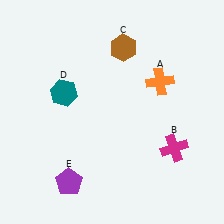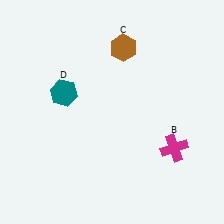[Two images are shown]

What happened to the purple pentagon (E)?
The purple pentagon (E) was removed in Image 2. It was in the bottom-left area of Image 1.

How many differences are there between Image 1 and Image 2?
There are 2 differences between the two images.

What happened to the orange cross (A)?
The orange cross (A) was removed in Image 2. It was in the top-right area of Image 1.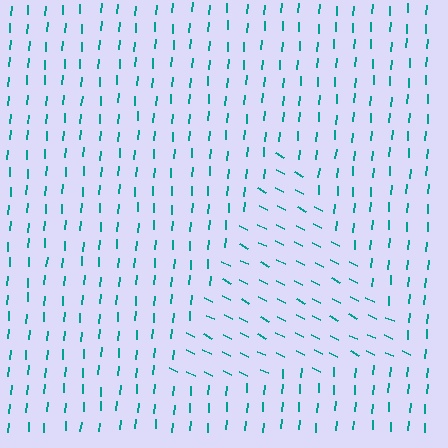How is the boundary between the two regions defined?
The boundary is defined purely by a change in line orientation (approximately 68 degrees difference). All lines are the same color and thickness.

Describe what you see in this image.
The image is filled with small teal line segments. A triangle region in the image has lines oriented differently from the surrounding lines, creating a visible texture boundary.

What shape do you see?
I see a triangle.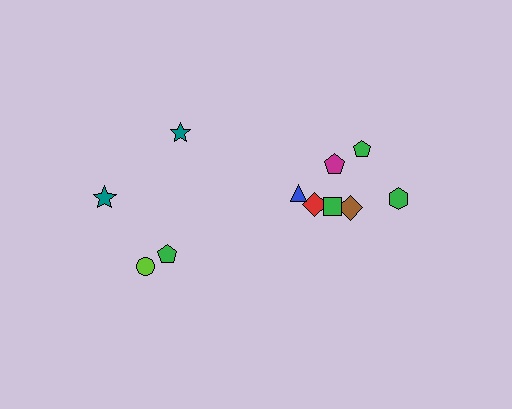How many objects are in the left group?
There are 4 objects.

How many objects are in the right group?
There are 7 objects.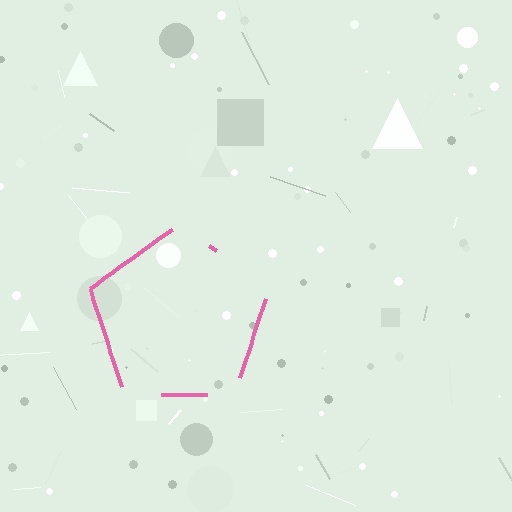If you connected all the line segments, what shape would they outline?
They would outline a pentagon.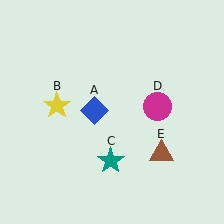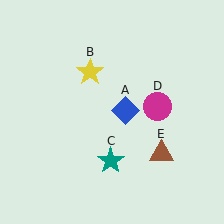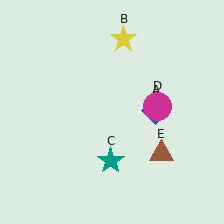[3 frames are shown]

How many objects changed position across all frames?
2 objects changed position: blue diamond (object A), yellow star (object B).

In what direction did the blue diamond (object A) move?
The blue diamond (object A) moved right.